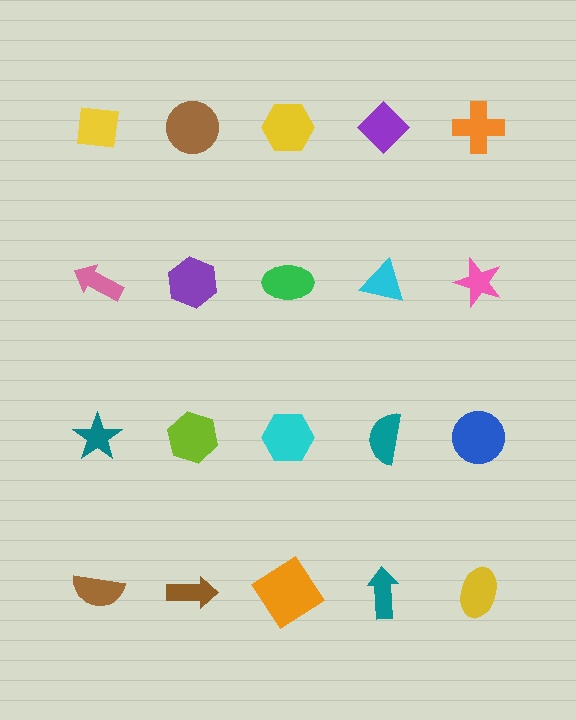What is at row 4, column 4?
A teal arrow.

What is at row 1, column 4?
A purple diamond.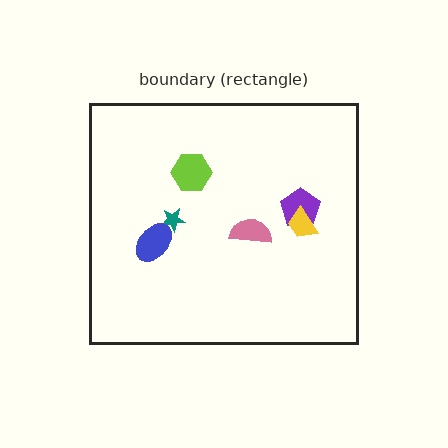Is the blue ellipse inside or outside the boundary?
Inside.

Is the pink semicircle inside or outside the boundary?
Inside.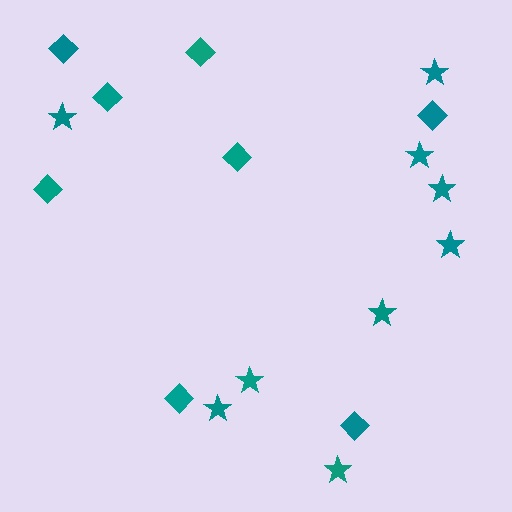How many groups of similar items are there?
There are 2 groups: one group of stars (9) and one group of diamonds (8).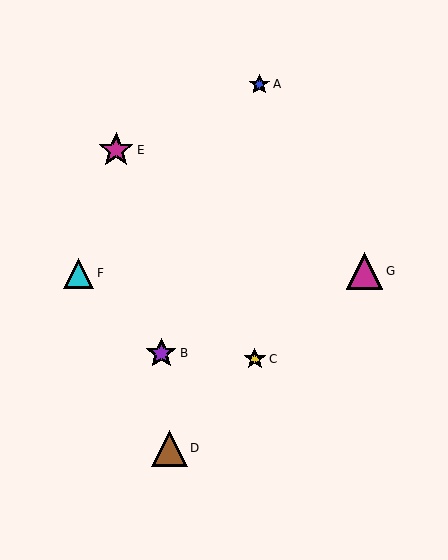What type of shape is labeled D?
Shape D is a brown triangle.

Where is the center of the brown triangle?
The center of the brown triangle is at (169, 448).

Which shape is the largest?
The magenta triangle (labeled G) is the largest.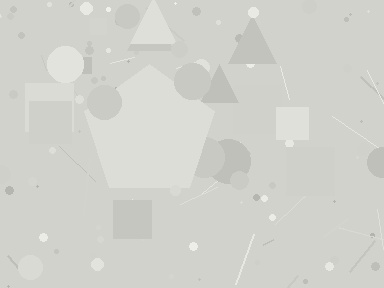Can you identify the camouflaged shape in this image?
The camouflaged shape is a pentagon.